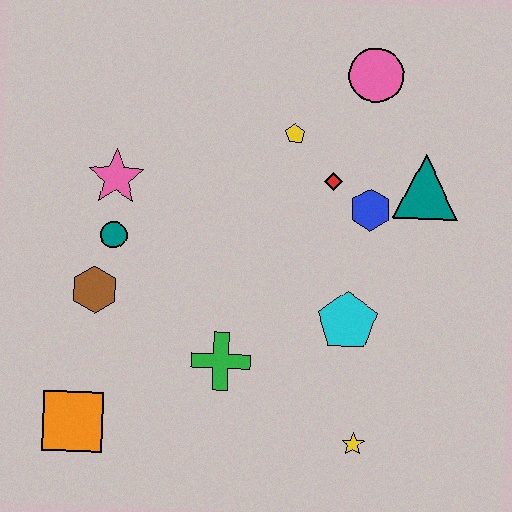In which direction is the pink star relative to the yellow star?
The pink star is above the yellow star.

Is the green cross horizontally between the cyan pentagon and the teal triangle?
No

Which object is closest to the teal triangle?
The blue hexagon is closest to the teal triangle.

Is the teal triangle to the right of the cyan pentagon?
Yes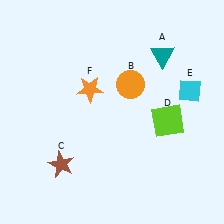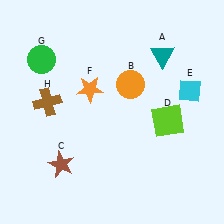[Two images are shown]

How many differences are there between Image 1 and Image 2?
There are 2 differences between the two images.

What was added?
A green circle (G), a brown cross (H) were added in Image 2.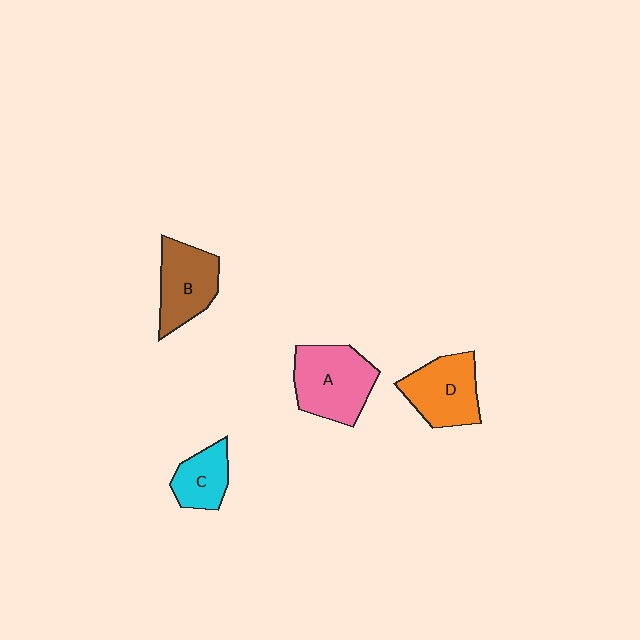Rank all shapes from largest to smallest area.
From largest to smallest: A (pink), D (orange), B (brown), C (cyan).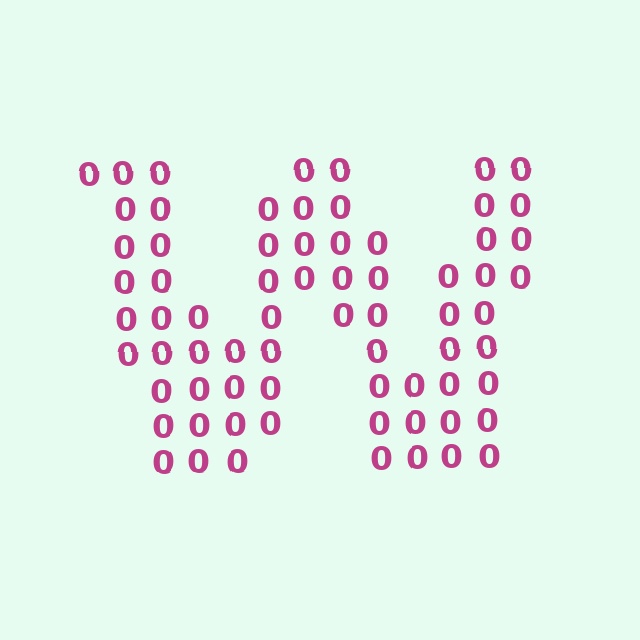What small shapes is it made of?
It is made of small digit 0's.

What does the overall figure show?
The overall figure shows the letter W.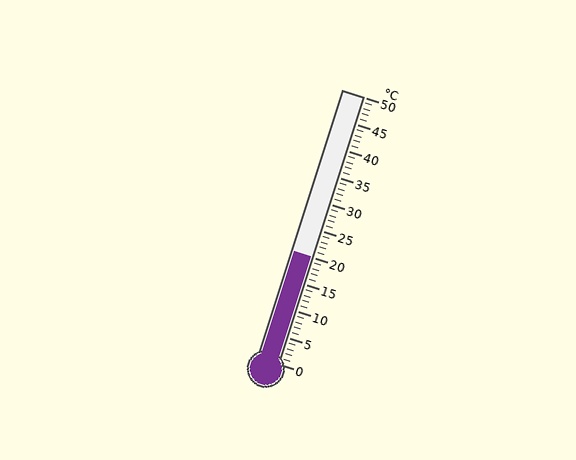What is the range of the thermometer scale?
The thermometer scale ranges from 0°C to 50°C.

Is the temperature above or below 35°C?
The temperature is below 35°C.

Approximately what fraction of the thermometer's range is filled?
The thermometer is filled to approximately 40% of its range.